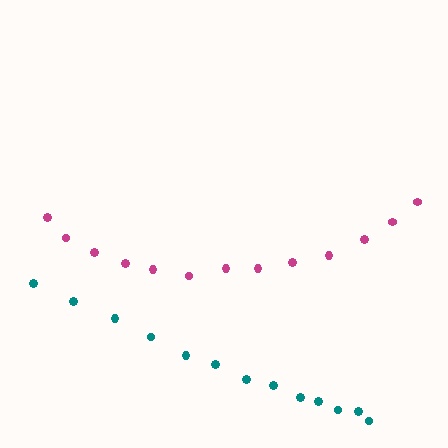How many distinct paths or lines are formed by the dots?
There are 2 distinct paths.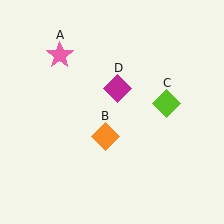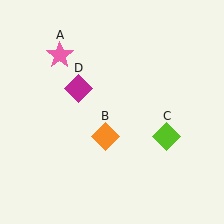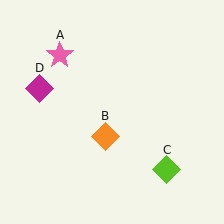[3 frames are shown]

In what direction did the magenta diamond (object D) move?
The magenta diamond (object D) moved left.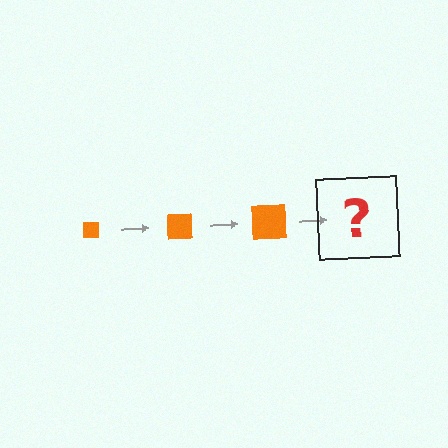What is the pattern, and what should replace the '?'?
The pattern is that the square gets progressively larger each step. The '?' should be an orange square, larger than the previous one.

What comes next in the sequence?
The next element should be an orange square, larger than the previous one.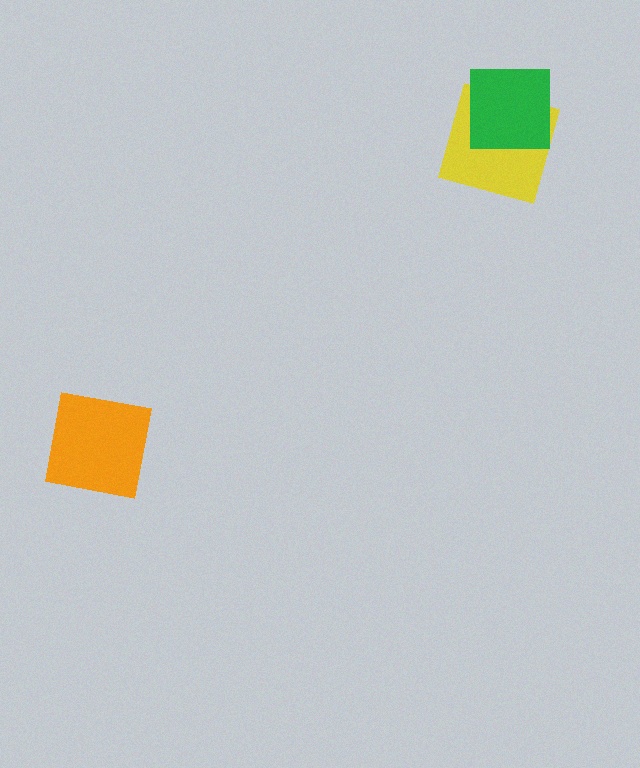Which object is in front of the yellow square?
The green square is in front of the yellow square.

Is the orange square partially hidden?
No, no other shape covers it.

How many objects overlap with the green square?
1 object overlaps with the green square.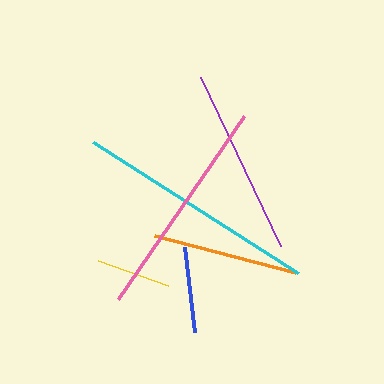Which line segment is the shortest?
The yellow line is the shortest at approximately 75 pixels.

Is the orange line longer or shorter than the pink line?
The pink line is longer than the orange line.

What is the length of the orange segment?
The orange segment is approximately 146 pixels long.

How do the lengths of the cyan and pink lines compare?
The cyan and pink lines are approximately the same length.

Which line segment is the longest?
The cyan line is the longest at approximately 244 pixels.